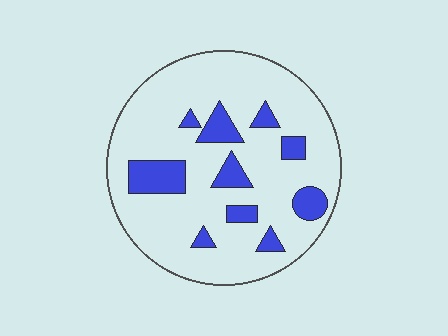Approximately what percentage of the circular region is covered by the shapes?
Approximately 15%.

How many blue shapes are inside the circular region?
10.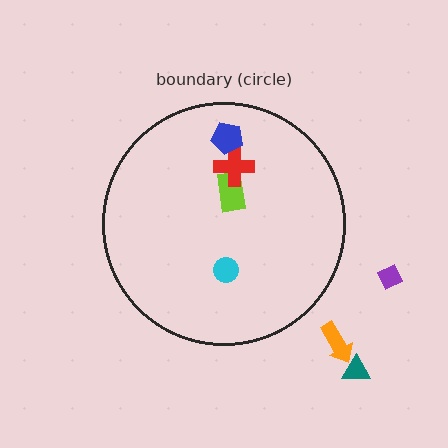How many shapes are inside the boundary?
4 inside, 3 outside.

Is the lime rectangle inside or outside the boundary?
Inside.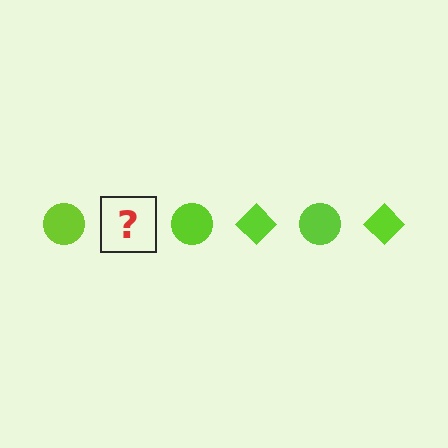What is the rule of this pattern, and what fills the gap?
The rule is that the pattern cycles through circle, diamond shapes in lime. The gap should be filled with a lime diamond.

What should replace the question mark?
The question mark should be replaced with a lime diamond.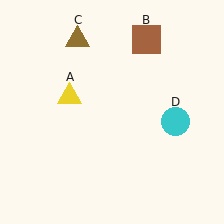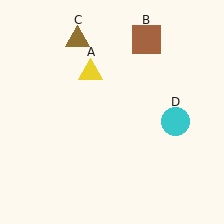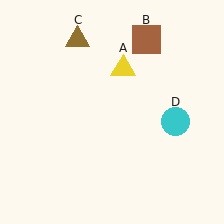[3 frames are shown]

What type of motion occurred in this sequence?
The yellow triangle (object A) rotated clockwise around the center of the scene.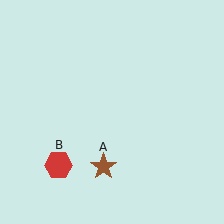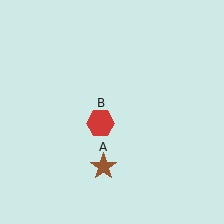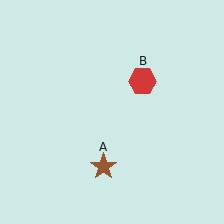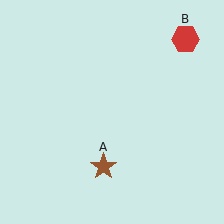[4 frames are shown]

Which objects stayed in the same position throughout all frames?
Brown star (object A) remained stationary.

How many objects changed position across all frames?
1 object changed position: red hexagon (object B).